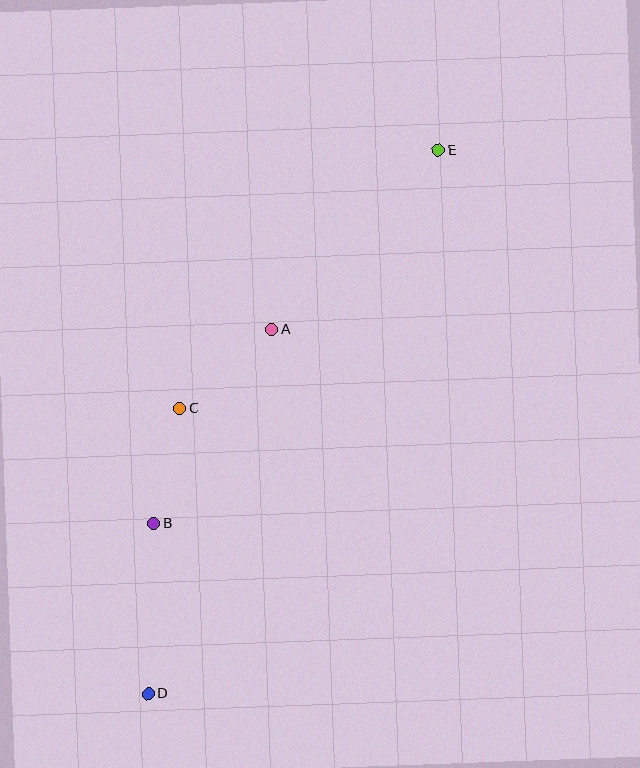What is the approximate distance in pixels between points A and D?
The distance between A and D is approximately 384 pixels.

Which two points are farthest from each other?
Points D and E are farthest from each other.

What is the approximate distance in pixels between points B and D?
The distance between B and D is approximately 170 pixels.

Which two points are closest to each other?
Points B and C are closest to each other.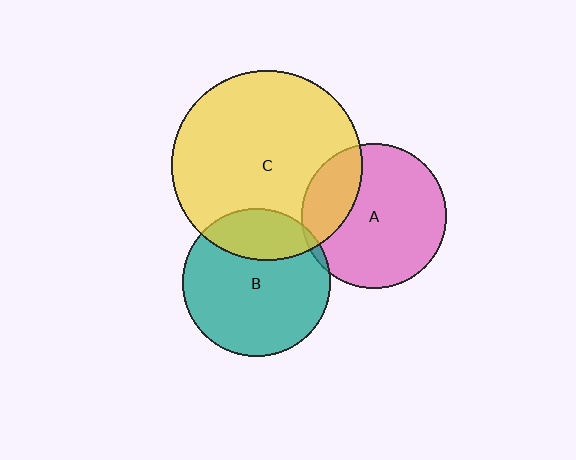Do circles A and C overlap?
Yes.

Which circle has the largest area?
Circle C (yellow).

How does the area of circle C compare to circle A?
Approximately 1.7 times.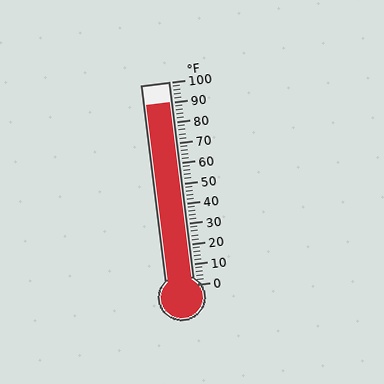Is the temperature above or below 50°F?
The temperature is above 50°F.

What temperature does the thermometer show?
The thermometer shows approximately 90°F.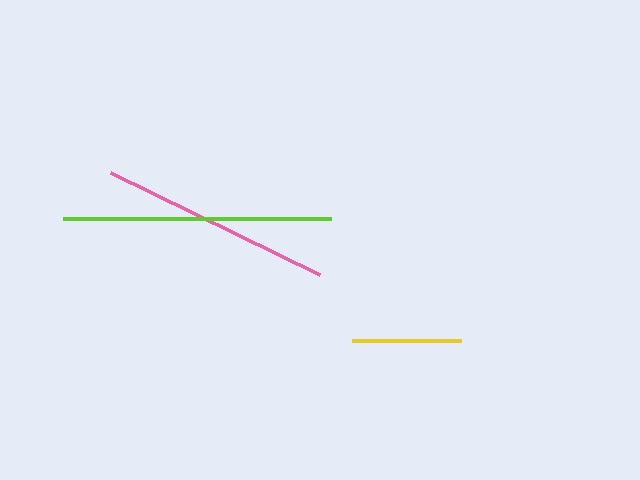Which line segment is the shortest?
The yellow line is the shortest at approximately 110 pixels.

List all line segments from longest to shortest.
From longest to shortest: lime, pink, yellow.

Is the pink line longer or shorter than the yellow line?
The pink line is longer than the yellow line.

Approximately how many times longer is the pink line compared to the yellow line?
The pink line is approximately 2.1 times the length of the yellow line.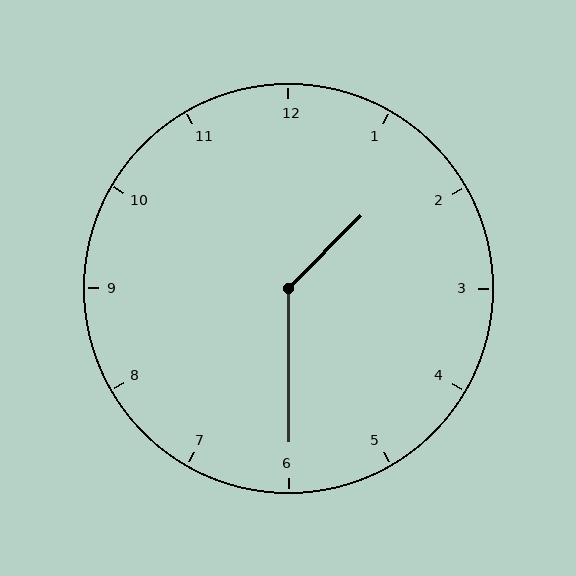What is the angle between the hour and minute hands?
Approximately 135 degrees.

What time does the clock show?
1:30.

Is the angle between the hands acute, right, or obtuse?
It is obtuse.